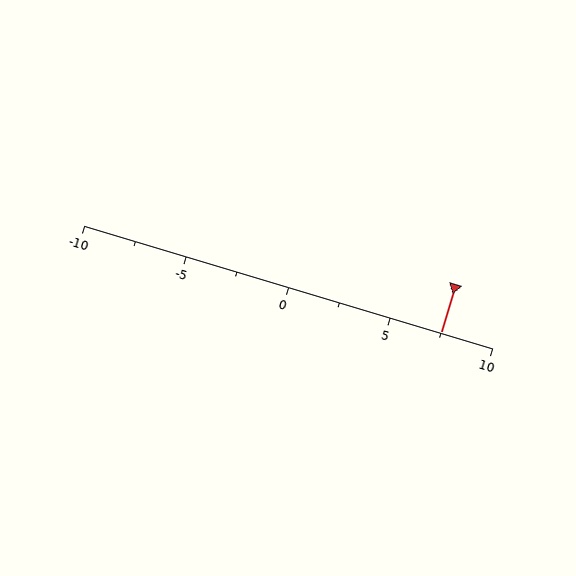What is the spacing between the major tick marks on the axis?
The major ticks are spaced 5 apart.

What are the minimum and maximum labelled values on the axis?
The axis runs from -10 to 10.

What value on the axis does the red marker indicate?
The marker indicates approximately 7.5.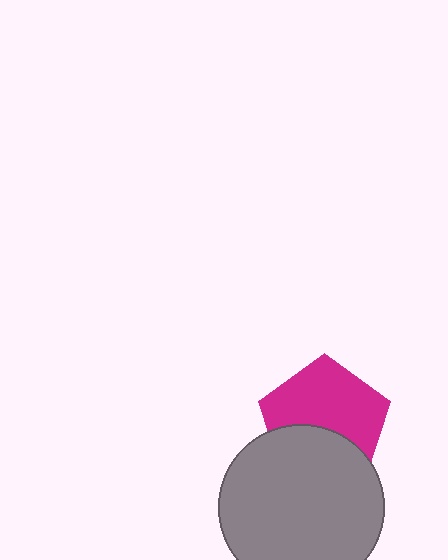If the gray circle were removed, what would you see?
You would see the complete magenta pentagon.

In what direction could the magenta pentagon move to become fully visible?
The magenta pentagon could move up. That would shift it out from behind the gray circle entirely.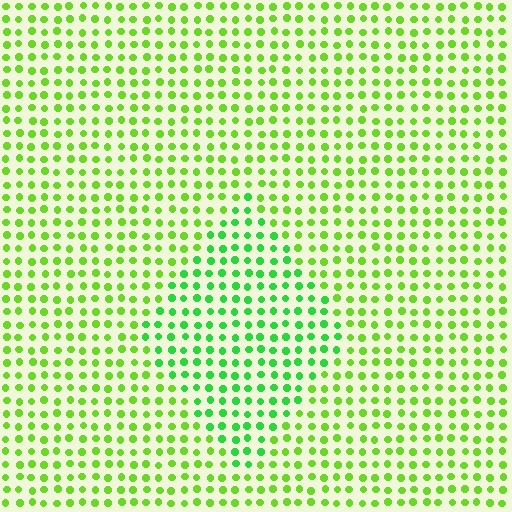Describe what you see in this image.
The image is filled with small lime elements in a uniform arrangement. A diamond-shaped region is visible where the elements are tinted to a slightly different hue, forming a subtle color boundary.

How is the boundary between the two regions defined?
The boundary is defined purely by a slight shift in hue (about 30 degrees). Spacing, size, and orientation are identical on both sides.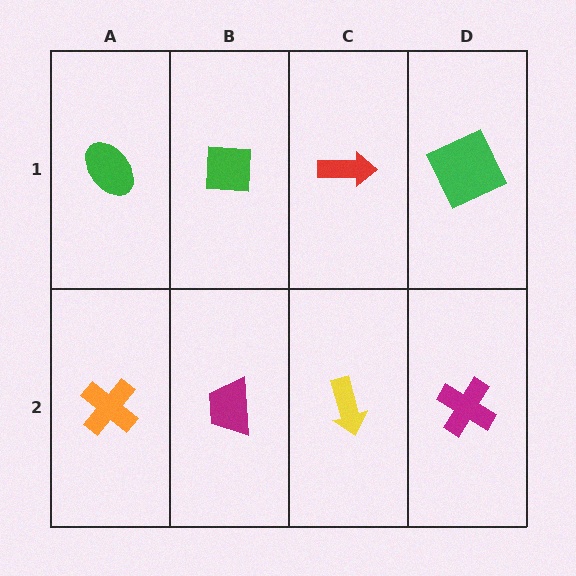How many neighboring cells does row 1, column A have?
2.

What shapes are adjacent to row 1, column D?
A magenta cross (row 2, column D), a red arrow (row 1, column C).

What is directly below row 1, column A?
An orange cross.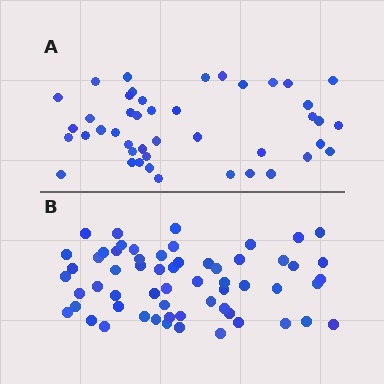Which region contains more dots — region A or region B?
Region B (the bottom region) has more dots.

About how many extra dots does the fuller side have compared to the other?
Region B has approximately 15 more dots than region A.